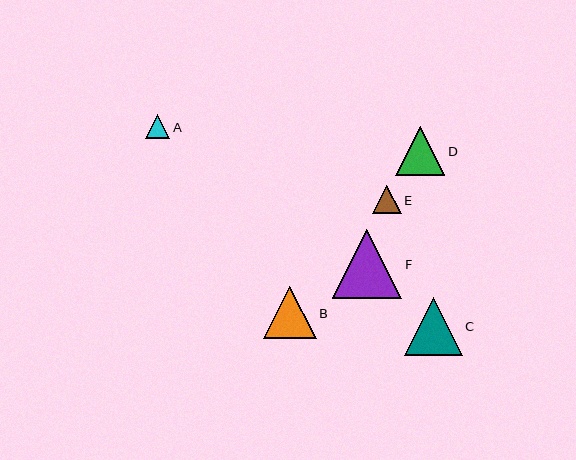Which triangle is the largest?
Triangle F is the largest with a size of approximately 69 pixels.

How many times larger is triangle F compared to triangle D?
Triangle F is approximately 1.4 times the size of triangle D.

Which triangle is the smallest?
Triangle A is the smallest with a size of approximately 24 pixels.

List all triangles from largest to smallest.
From largest to smallest: F, C, B, D, E, A.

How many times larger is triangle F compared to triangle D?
Triangle F is approximately 1.4 times the size of triangle D.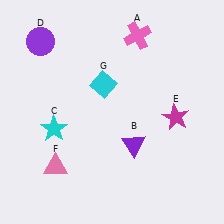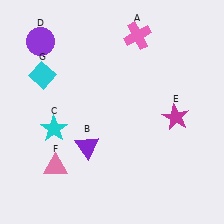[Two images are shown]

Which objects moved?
The objects that moved are: the purple triangle (B), the cyan diamond (G).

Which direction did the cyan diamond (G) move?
The cyan diamond (G) moved left.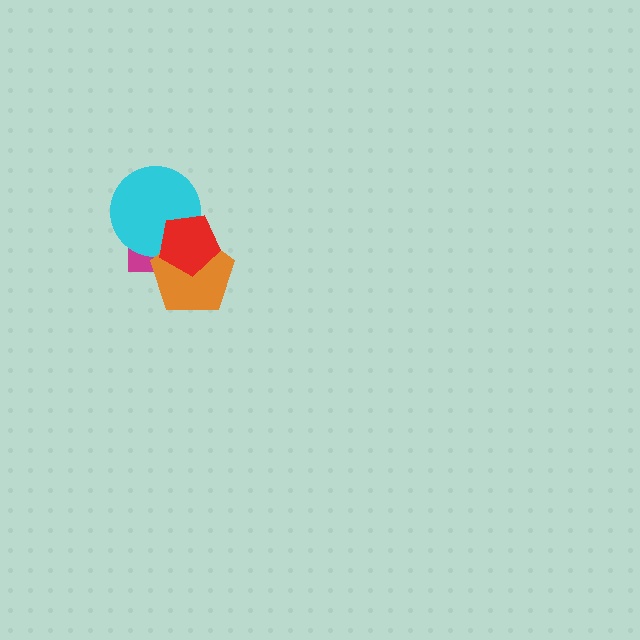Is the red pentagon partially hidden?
No, no other shape covers it.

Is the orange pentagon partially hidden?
Yes, it is partially covered by another shape.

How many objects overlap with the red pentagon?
3 objects overlap with the red pentagon.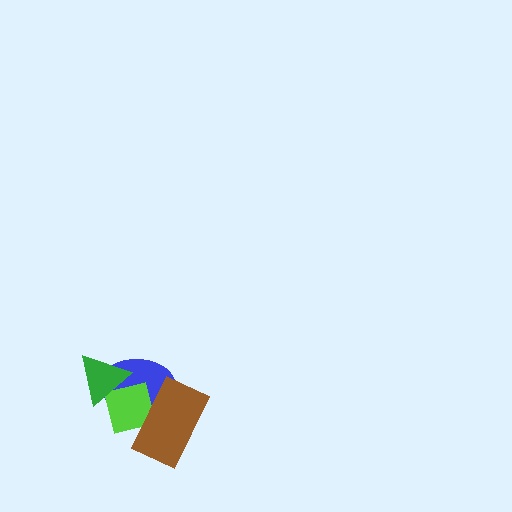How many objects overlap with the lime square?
3 objects overlap with the lime square.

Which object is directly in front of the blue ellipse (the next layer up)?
The lime square is directly in front of the blue ellipse.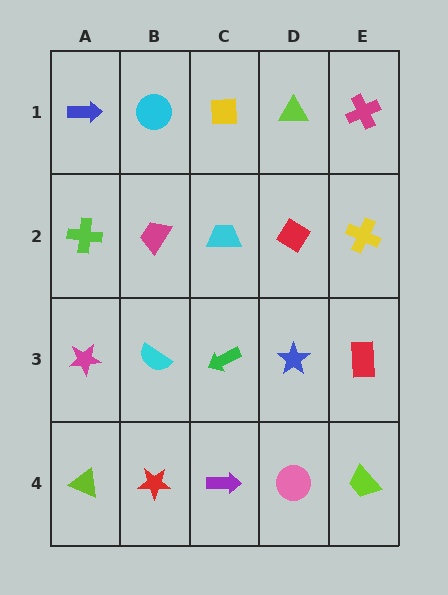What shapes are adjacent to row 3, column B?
A magenta trapezoid (row 2, column B), a red star (row 4, column B), a magenta star (row 3, column A), a green arrow (row 3, column C).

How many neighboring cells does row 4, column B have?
3.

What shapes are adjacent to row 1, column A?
A lime cross (row 2, column A), a cyan circle (row 1, column B).